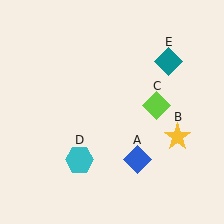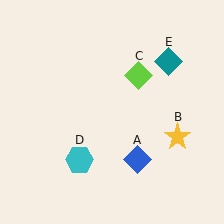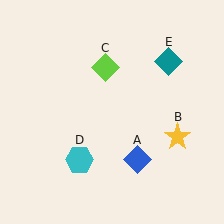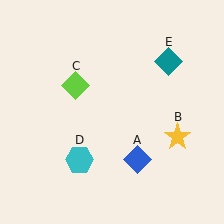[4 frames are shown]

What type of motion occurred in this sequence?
The lime diamond (object C) rotated counterclockwise around the center of the scene.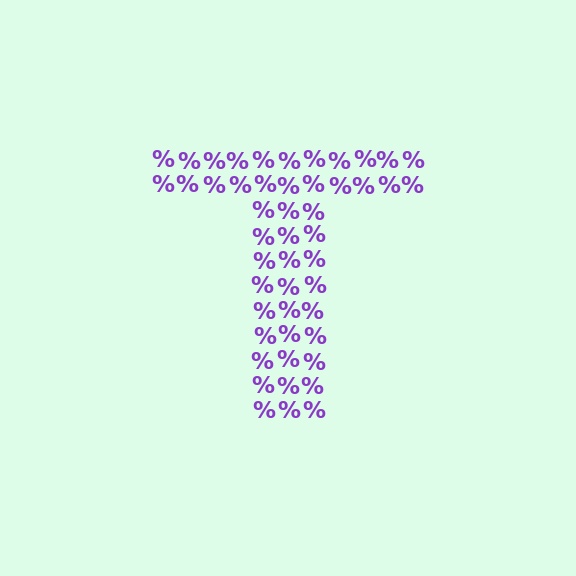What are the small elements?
The small elements are percent signs.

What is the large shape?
The large shape is the letter T.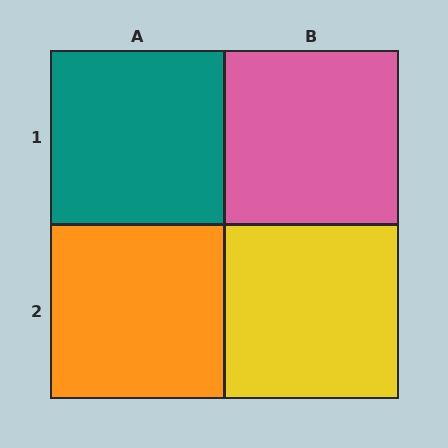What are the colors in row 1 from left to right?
Teal, pink.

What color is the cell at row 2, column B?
Yellow.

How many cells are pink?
1 cell is pink.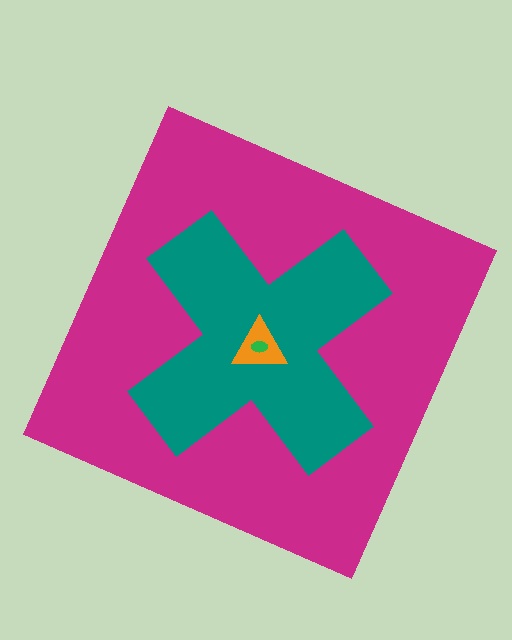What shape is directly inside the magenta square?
The teal cross.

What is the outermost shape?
The magenta square.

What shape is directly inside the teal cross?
The orange triangle.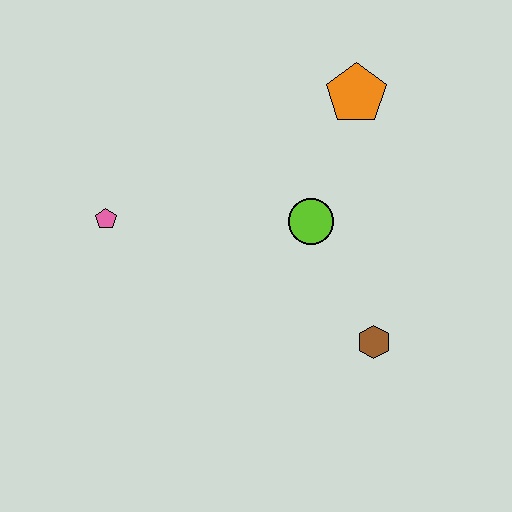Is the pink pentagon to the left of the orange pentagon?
Yes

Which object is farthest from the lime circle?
The pink pentagon is farthest from the lime circle.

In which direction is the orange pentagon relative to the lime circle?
The orange pentagon is above the lime circle.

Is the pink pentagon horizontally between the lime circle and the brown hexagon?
No